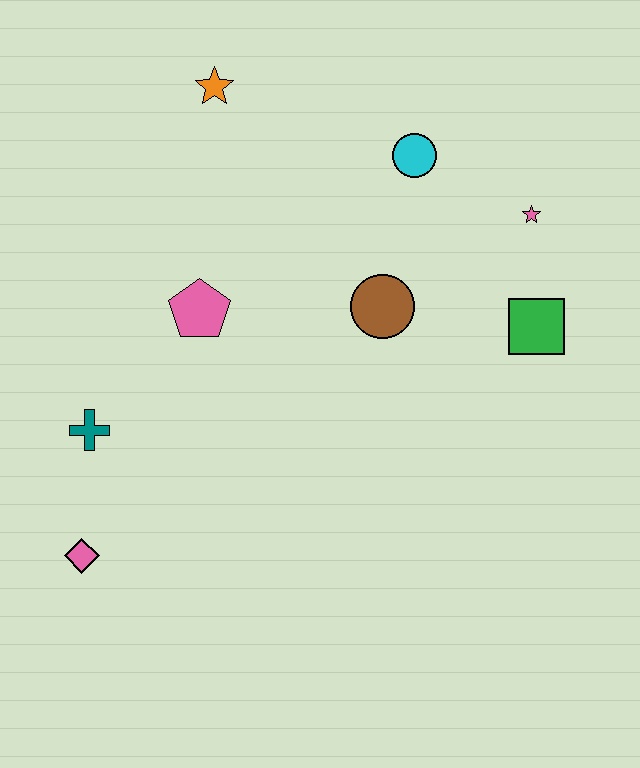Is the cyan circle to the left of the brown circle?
No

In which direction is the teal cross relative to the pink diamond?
The teal cross is above the pink diamond.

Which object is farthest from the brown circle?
The pink diamond is farthest from the brown circle.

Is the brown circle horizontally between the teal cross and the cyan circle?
Yes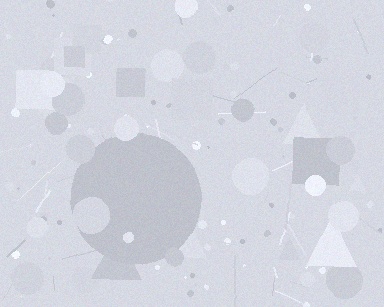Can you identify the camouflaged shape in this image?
The camouflaged shape is a circle.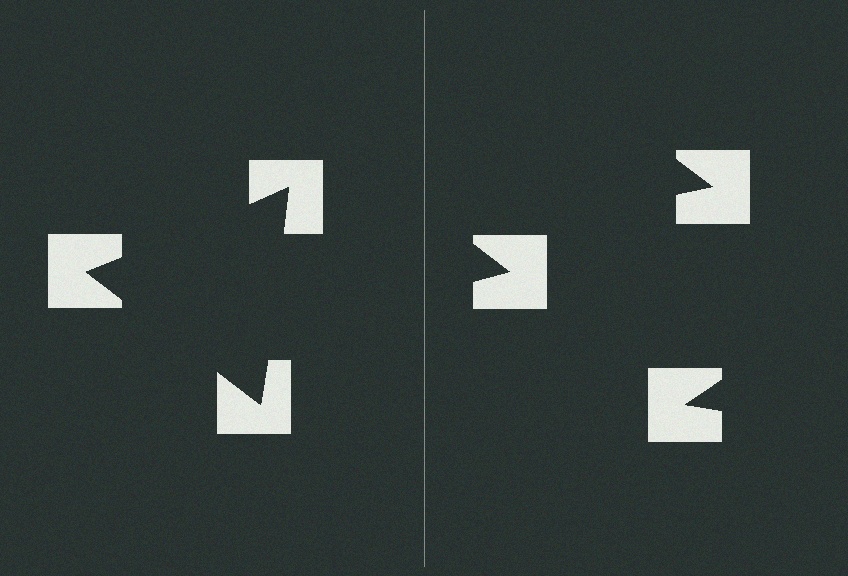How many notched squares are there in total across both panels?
6 — 3 on each side.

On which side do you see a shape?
An illusory triangle appears on the left side. On the right side the wedge cuts are rotated, so no coherent shape forms.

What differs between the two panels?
The notched squares are positioned identically on both sides; only the wedge orientations differ. On the left they align to a triangle; on the right they are misaligned.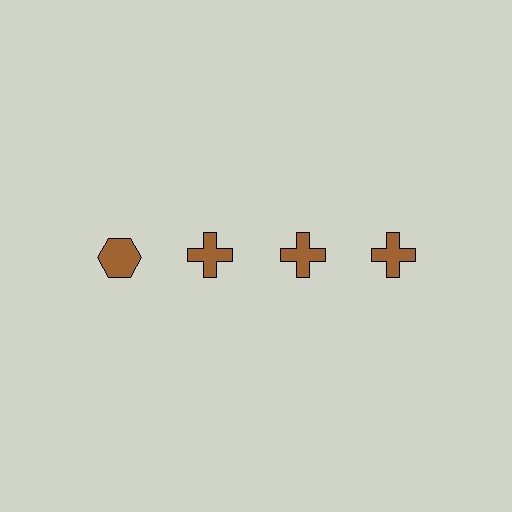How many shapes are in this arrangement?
There are 4 shapes arranged in a grid pattern.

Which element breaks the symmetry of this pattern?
The brown hexagon in the top row, leftmost column breaks the symmetry. All other shapes are brown crosses.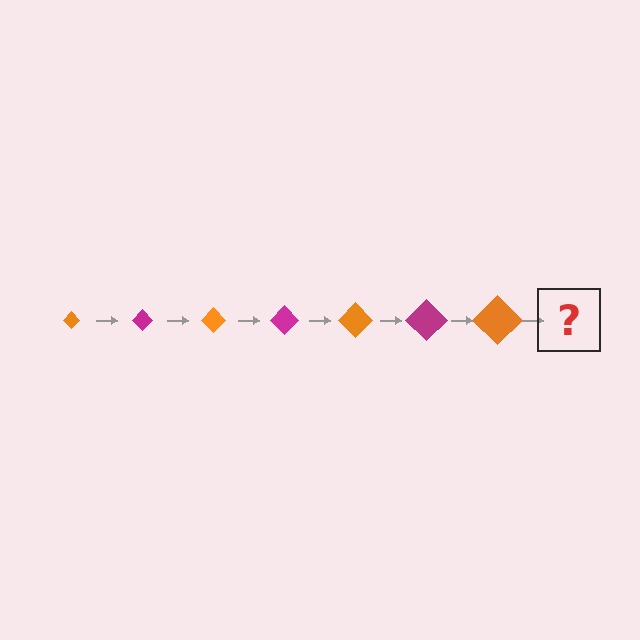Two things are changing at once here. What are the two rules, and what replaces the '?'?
The two rules are that the diamond grows larger each step and the color cycles through orange and magenta. The '?' should be a magenta diamond, larger than the previous one.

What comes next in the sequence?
The next element should be a magenta diamond, larger than the previous one.